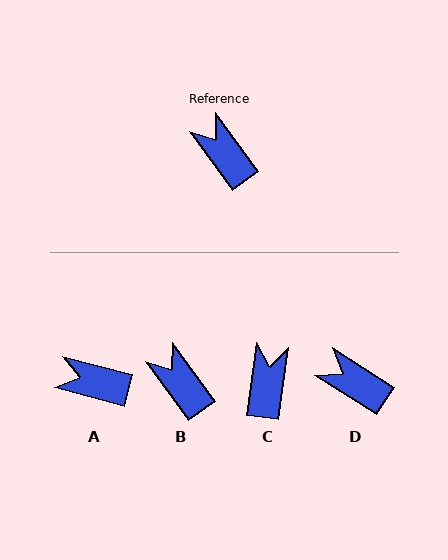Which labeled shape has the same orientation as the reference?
B.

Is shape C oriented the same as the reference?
No, it is off by about 44 degrees.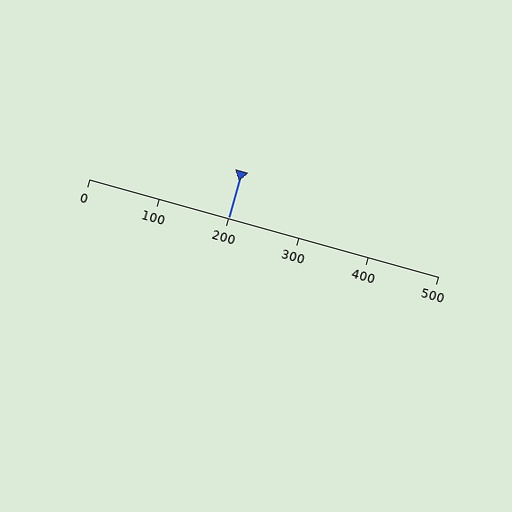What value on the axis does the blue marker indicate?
The marker indicates approximately 200.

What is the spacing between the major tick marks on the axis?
The major ticks are spaced 100 apart.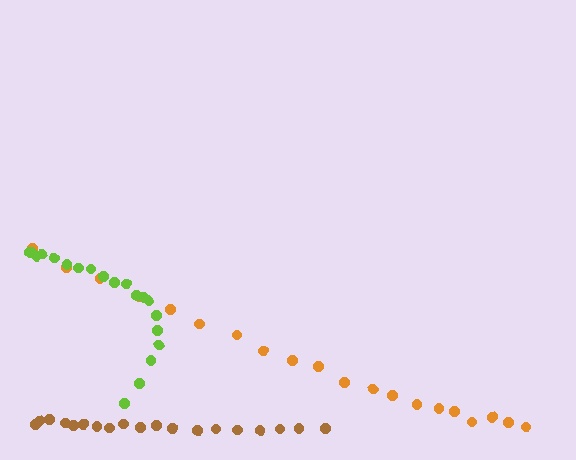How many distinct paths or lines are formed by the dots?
There are 3 distinct paths.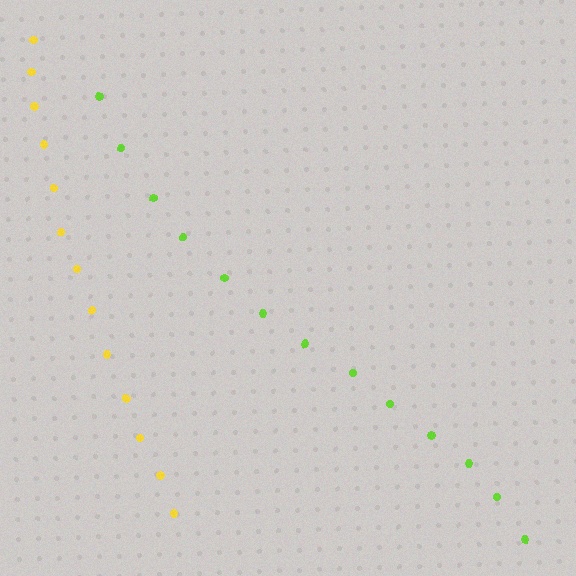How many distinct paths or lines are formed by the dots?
There are 2 distinct paths.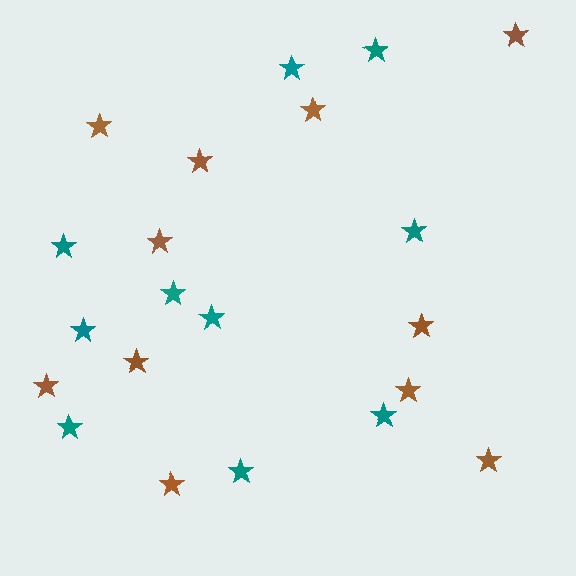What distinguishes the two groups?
There are 2 groups: one group of brown stars (11) and one group of teal stars (10).